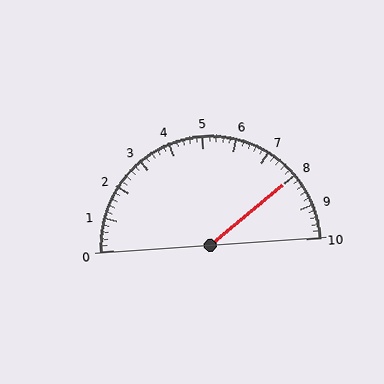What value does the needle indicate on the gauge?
The needle indicates approximately 8.0.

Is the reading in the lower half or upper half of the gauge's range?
The reading is in the upper half of the range (0 to 10).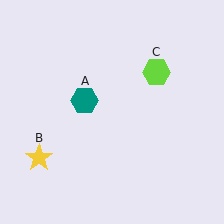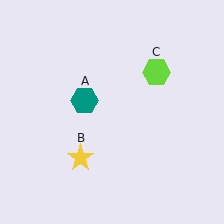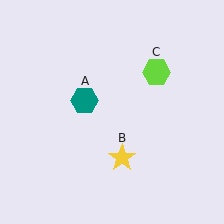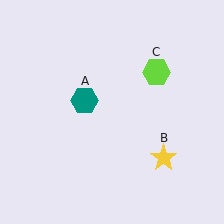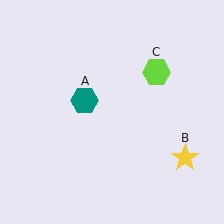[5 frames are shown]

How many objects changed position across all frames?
1 object changed position: yellow star (object B).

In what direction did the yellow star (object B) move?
The yellow star (object B) moved right.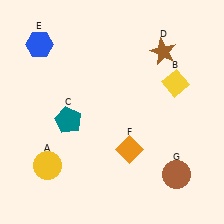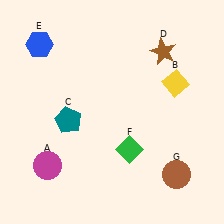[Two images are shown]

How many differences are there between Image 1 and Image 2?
There are 2 differences between the two images.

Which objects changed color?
A changed from yellow to magenta. F changed from orange to green.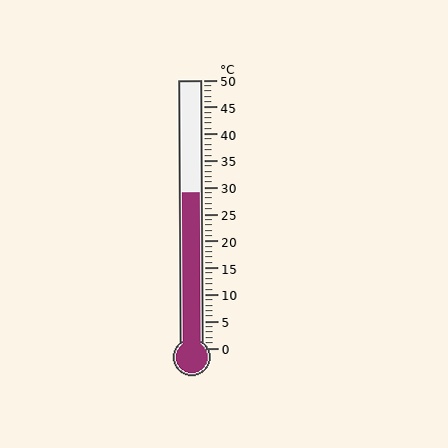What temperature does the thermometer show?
The thermometer shows approximately 29°C.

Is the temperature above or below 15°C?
The temperature is above 15°C.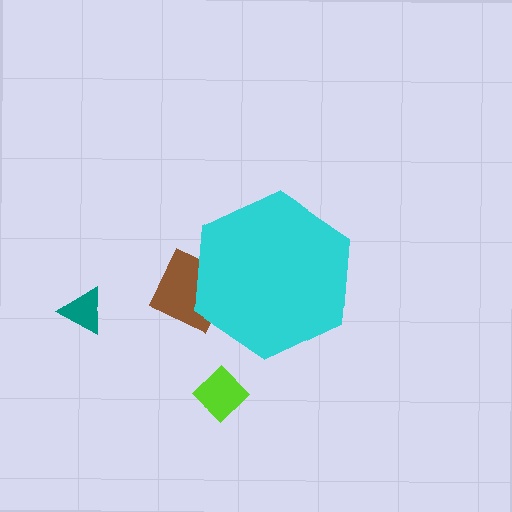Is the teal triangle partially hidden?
No, the teal triangle is fully visible.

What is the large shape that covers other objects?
A cyan hexagon.